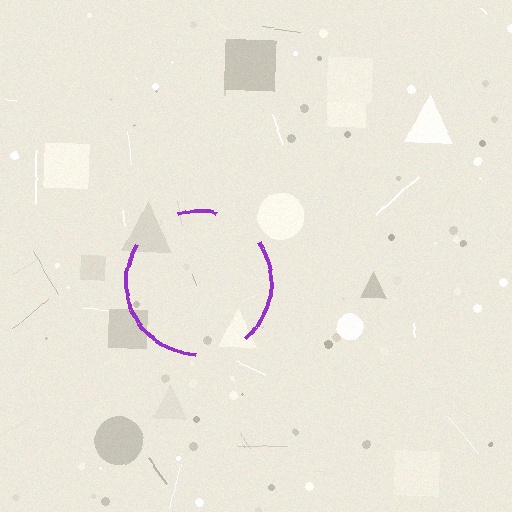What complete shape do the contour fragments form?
The contour fragments form a circle.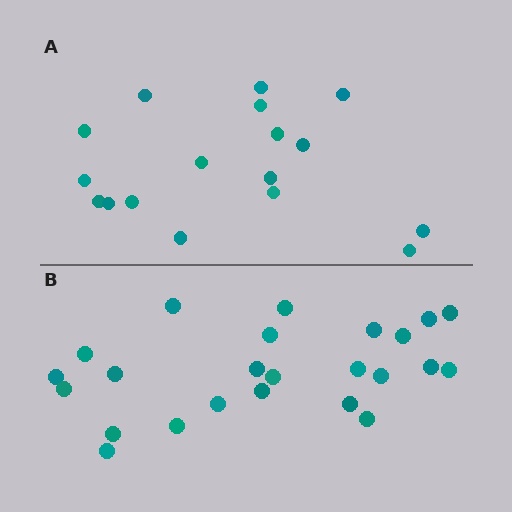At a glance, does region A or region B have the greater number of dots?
Region B (the bottom region) has more dots.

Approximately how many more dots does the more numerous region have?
Region B has roughly 8 or so more dots than region A.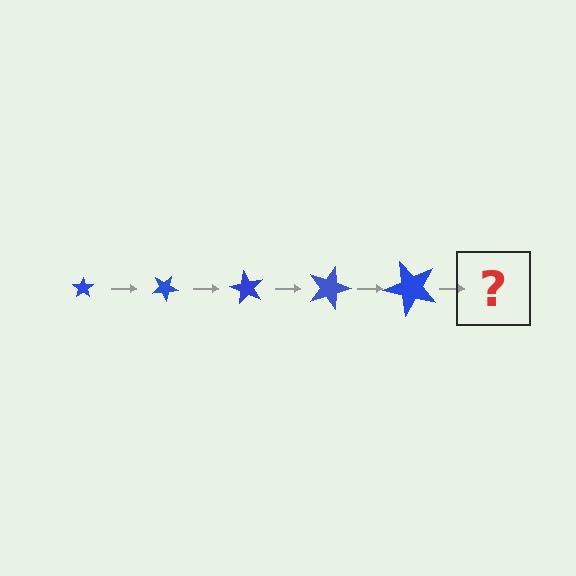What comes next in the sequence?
The next element should be a star, larger than the previous one and rotated 150 degrees from the start.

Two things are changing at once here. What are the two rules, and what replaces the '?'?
The two rules are that the star grows larger each step and it rotates 30 degrees each step. The '?' should be a star, larger than the previous one and rotated 150 degrees from the start.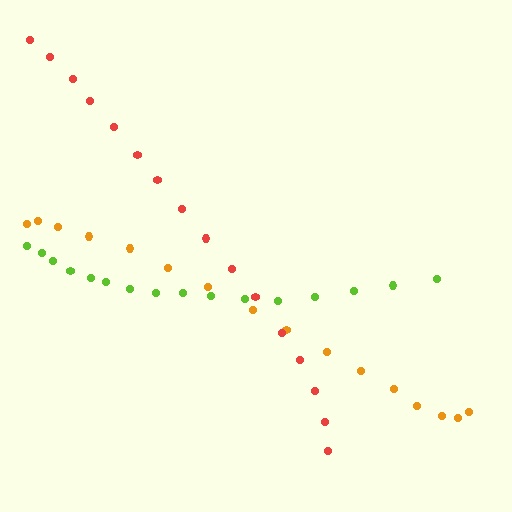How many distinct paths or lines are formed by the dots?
There are 3 distinct paths.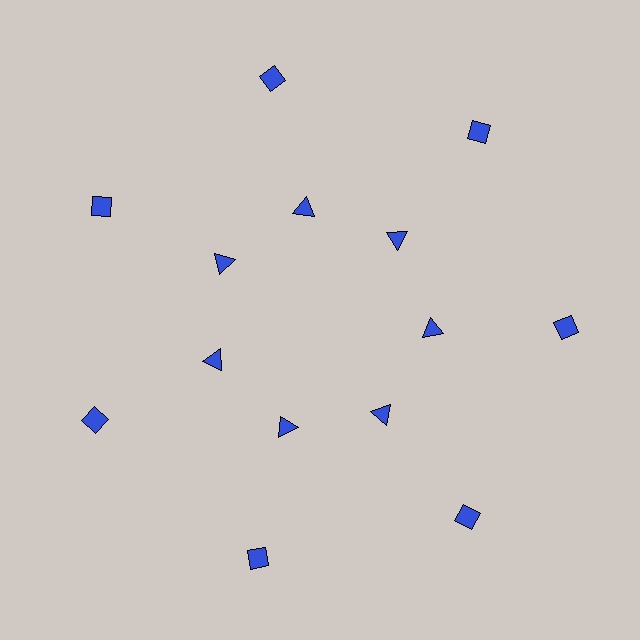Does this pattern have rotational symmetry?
Yes, this pattern has 7-fold rotational symmetry. It looks the same after rotating 51 degrees around the center.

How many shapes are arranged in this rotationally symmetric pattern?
There are 14 shapes, arranged in 7 groups of 2.